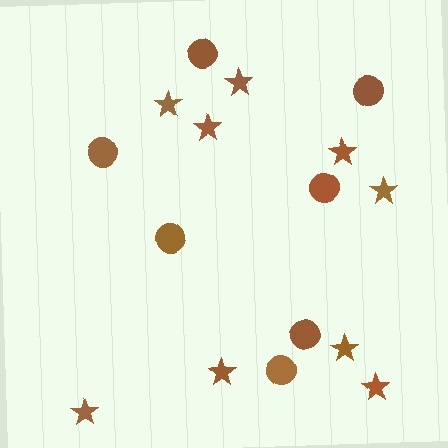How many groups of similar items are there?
There are 2 groups: one group of circles (7) and one group of stars (9).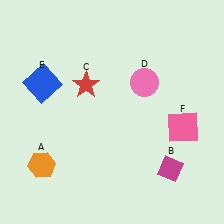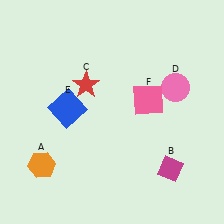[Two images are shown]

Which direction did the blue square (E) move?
The blue square (E) moved right.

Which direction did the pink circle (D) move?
The pink circle (D) moved right.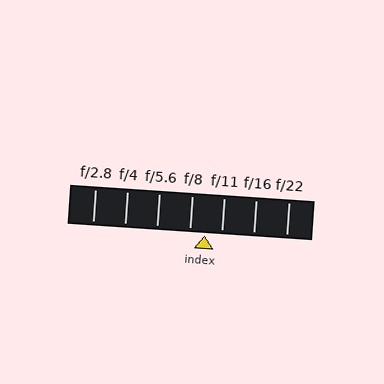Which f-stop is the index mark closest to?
The index mark is closest to f/8.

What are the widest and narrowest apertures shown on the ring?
The widest aperture shown is f/2.8 and the narrowest is f/22.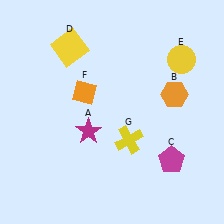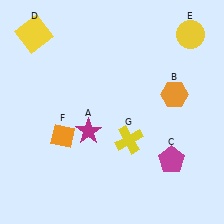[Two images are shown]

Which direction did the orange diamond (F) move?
The orange diamond (F) moved down.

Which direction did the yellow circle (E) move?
The yellow circle (E) moved up.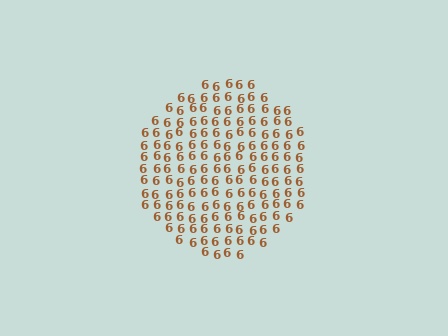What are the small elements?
The small elements are digit 6's.